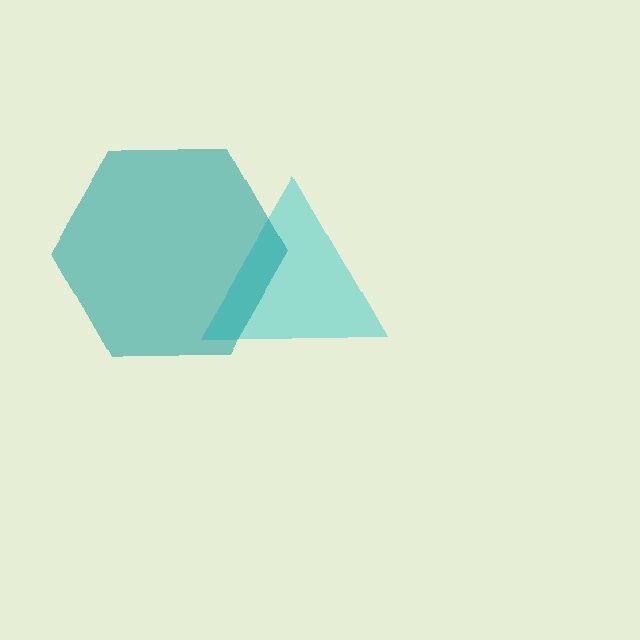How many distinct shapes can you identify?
There are 2 distinct shapes: a cyan triangle, a teal hexagon.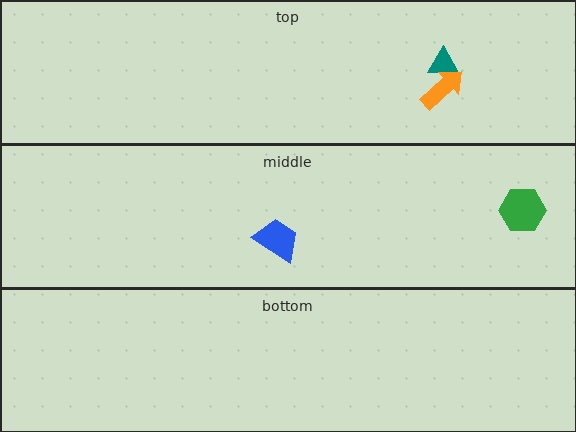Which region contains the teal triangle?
The top region.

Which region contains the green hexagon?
The middle region.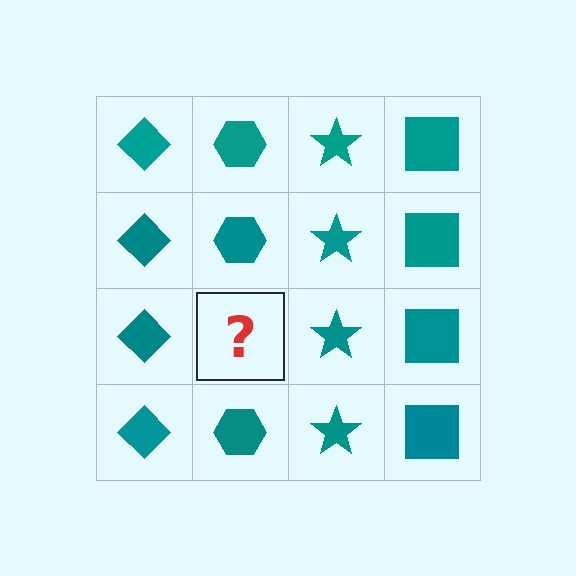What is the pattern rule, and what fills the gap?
The rule is that each column has a consistent shape. The gap should be filled with a teal hexagon.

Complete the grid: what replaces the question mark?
The question mark should be replaced with a teal hexagon.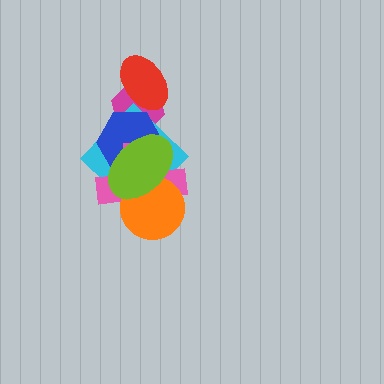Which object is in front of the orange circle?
The lime ellipse is in front of the orange circle.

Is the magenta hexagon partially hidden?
Yes, it is partially covered by another shape.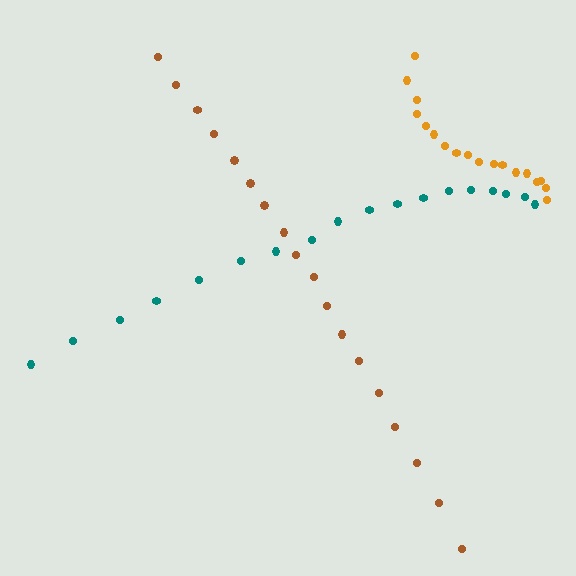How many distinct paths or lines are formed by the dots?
There are 3 distinct paths.